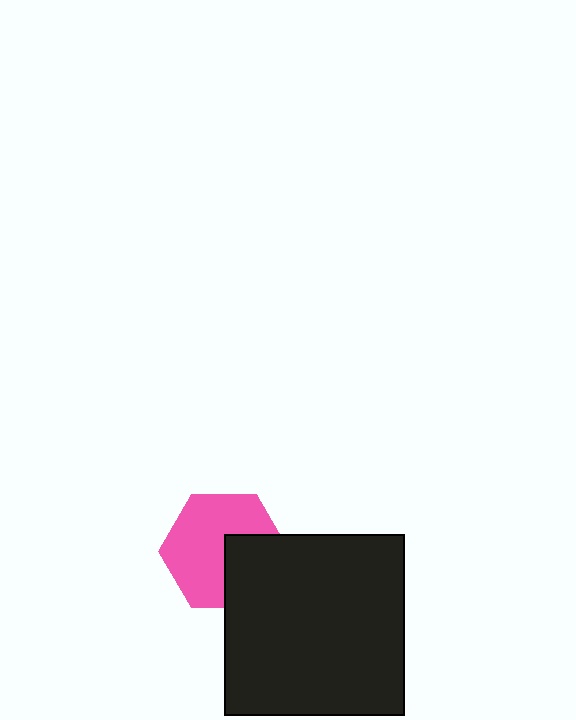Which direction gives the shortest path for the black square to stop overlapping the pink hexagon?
Moving toward the lower-right gives the shortest separation.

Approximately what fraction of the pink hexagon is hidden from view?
Roughly 35% of the pink hexagon is hidden behind the black square.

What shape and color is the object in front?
The object in front is a black square.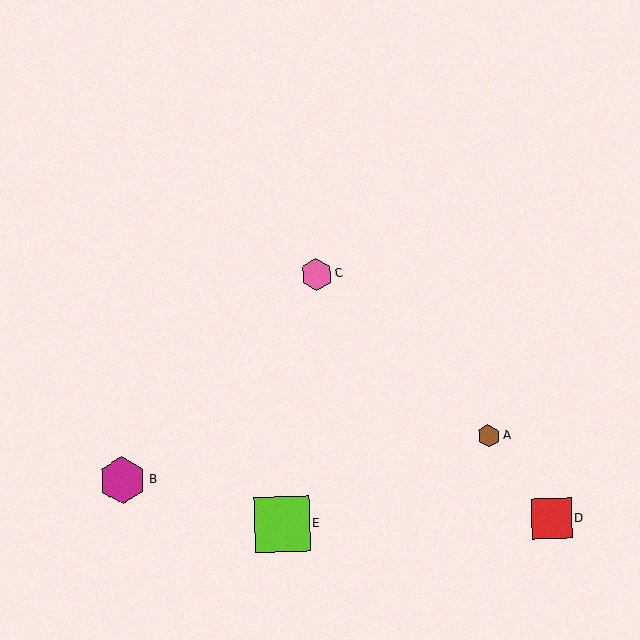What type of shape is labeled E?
Shape E is a lime square.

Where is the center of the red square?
The center of the red square is at (552, 519).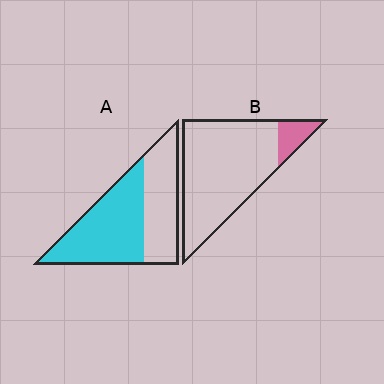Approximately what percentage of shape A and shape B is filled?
A is approximately 60% and B is approximately 10%.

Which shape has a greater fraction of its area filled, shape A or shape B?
Shape A.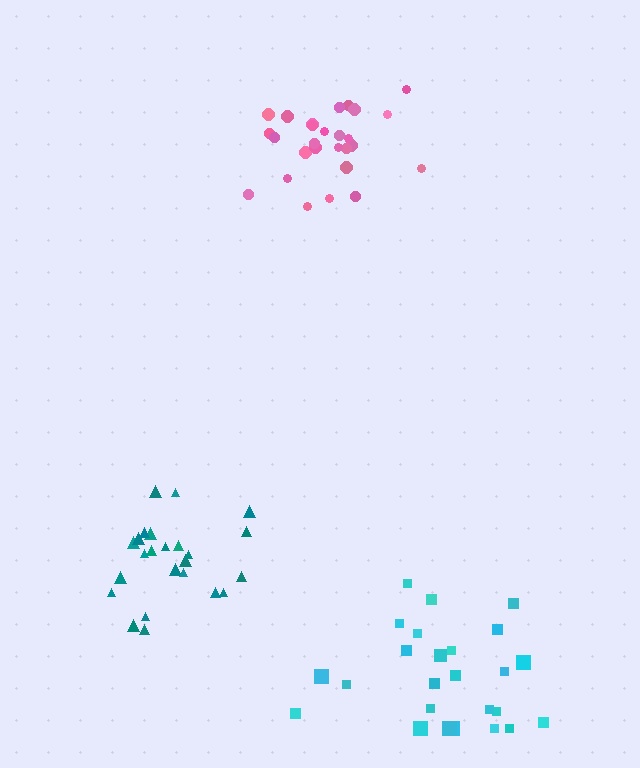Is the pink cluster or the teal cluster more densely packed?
Pink.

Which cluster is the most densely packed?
Pink.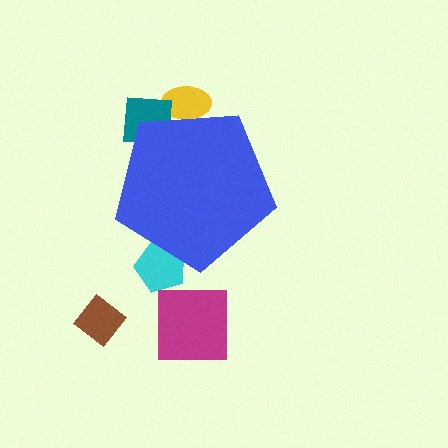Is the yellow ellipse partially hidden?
Yes, the yellow ellipse is partially hidden behind the blue pentagon.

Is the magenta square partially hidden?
No, the magenta square is fully visible.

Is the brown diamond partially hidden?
No, the brown diamond is fully visible.